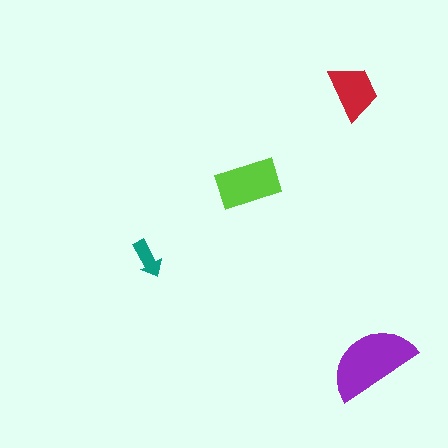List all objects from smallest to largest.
The teal arrow, the red trapezoid, the lime rectangle, the purple semicircle.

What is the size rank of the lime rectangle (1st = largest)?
2nd.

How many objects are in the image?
There are 4 objects in the image.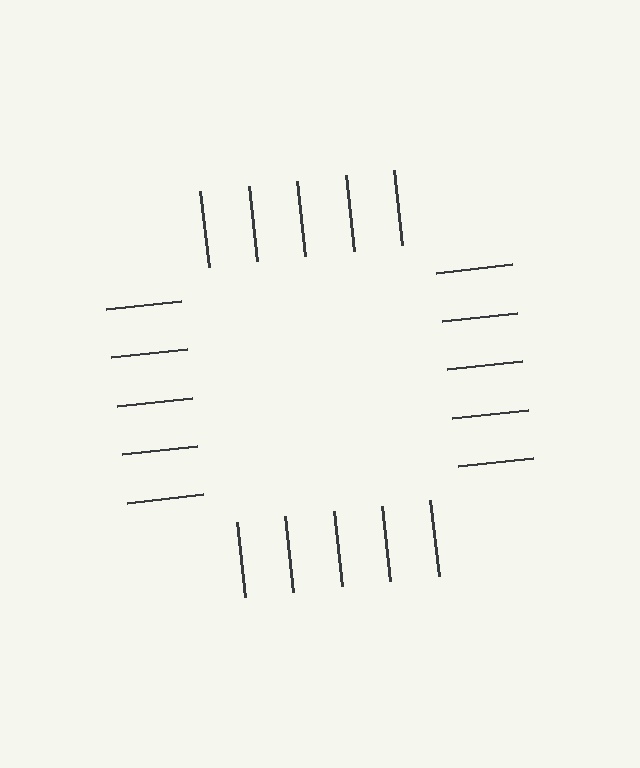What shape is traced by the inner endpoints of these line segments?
An illusory square — the line segments terminate on its edges but no continuous stroke is drawn.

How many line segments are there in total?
20 — 5 along each of the 4 edges.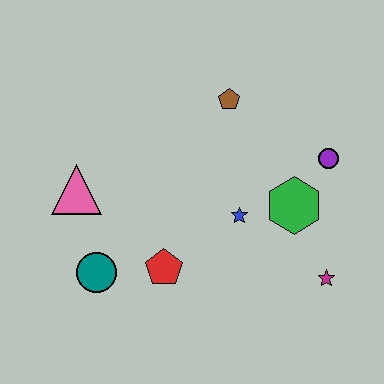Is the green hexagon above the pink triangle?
No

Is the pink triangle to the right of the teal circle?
No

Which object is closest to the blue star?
The green hexagon is closest to the blue star.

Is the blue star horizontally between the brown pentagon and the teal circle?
No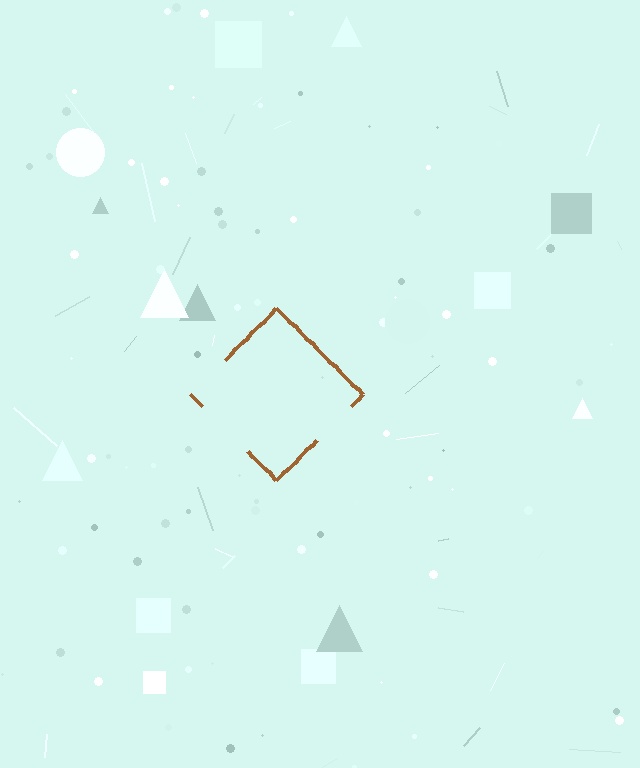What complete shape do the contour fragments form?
The contour fragments form a diamond.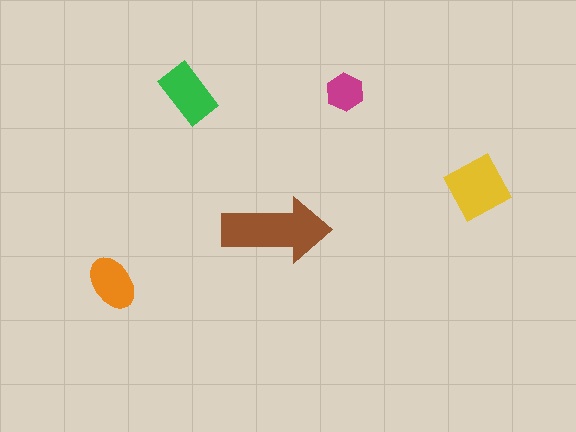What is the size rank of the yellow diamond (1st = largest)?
2nd.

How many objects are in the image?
There are 5 objects in the image.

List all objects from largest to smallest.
The brown arrow, the yellow diamond, the green rectangle, the orange ellipse, the magenta hexagon.